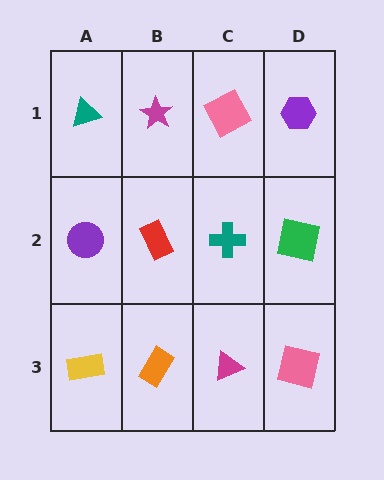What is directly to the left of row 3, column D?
A magenta triangle.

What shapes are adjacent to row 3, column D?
A green square (row 2, column D), a magenta triangle (row 3, column C).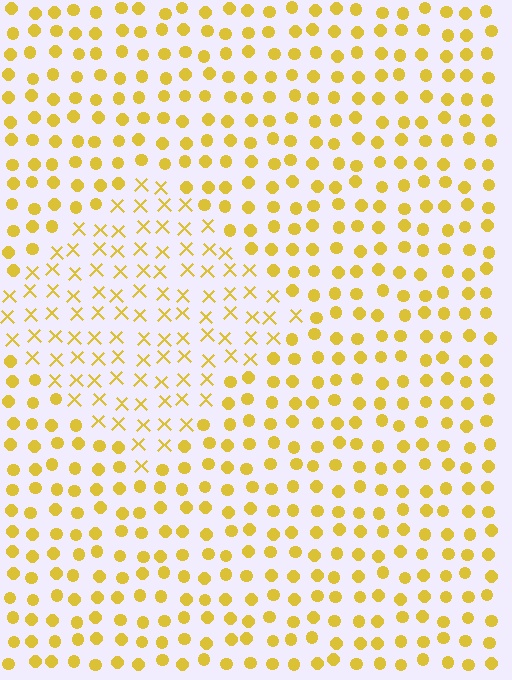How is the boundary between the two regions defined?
The boundary is defined by a change in element shape: X marks inside vs. circles outside. All elements share the same color and spacing.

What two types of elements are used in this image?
The image uses X marks inside the diamond region and circles outside it.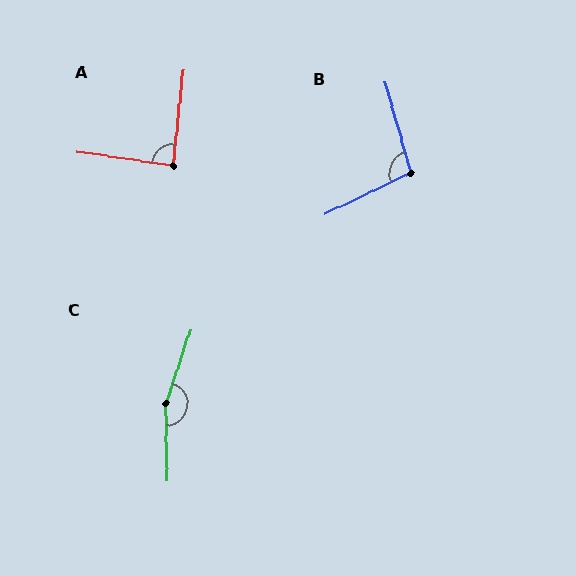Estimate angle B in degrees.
Approximately 99 degrees.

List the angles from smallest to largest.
A (87°), B (99°), C (161°).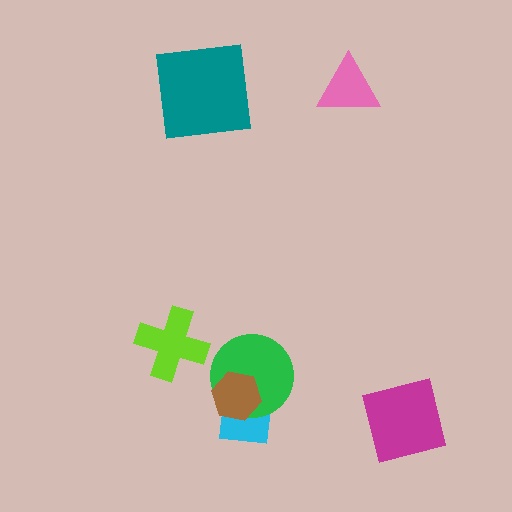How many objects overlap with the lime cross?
0 objects overlap with the lime cross.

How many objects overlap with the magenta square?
0 objects overlap with the magenta square.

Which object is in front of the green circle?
The brown hexagon is in front of the green circle.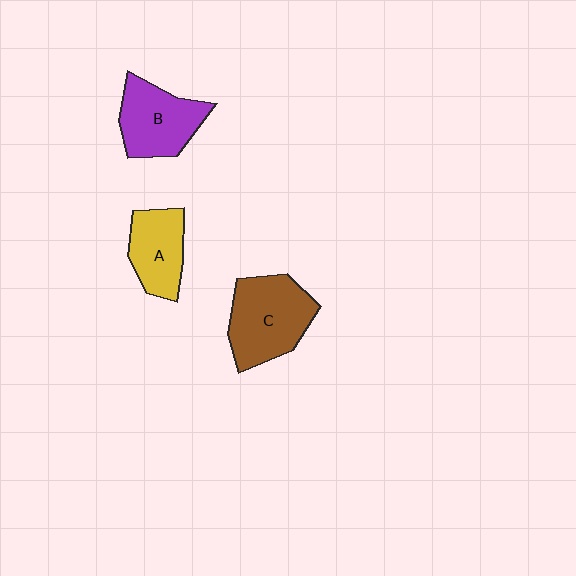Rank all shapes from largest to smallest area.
From largest to smallest: C (brown), B (purple), A (yellow).